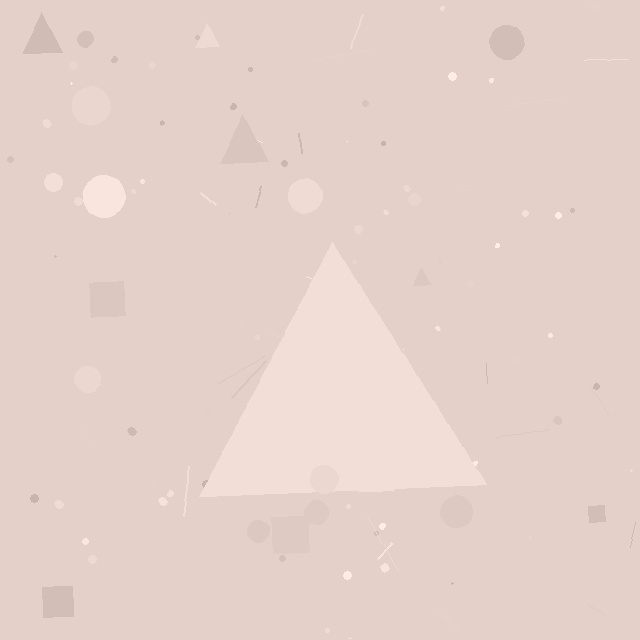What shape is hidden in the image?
A triangle is hidden in the image.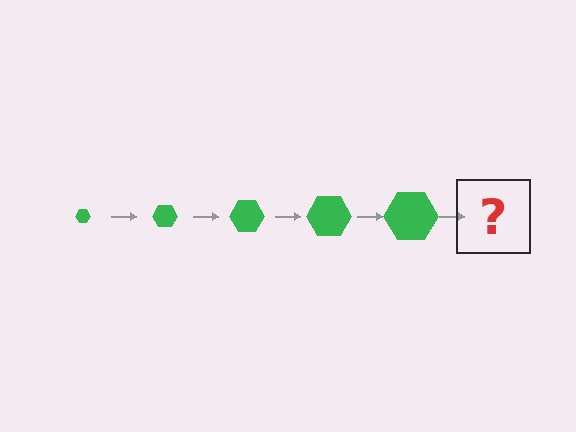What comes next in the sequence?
The next element should be a green hexagon, larger than the previous one.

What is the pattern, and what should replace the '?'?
The pattern is that the hexagon gets progressively larger each step. The '?' should be a green hexagon, larger than the previous one.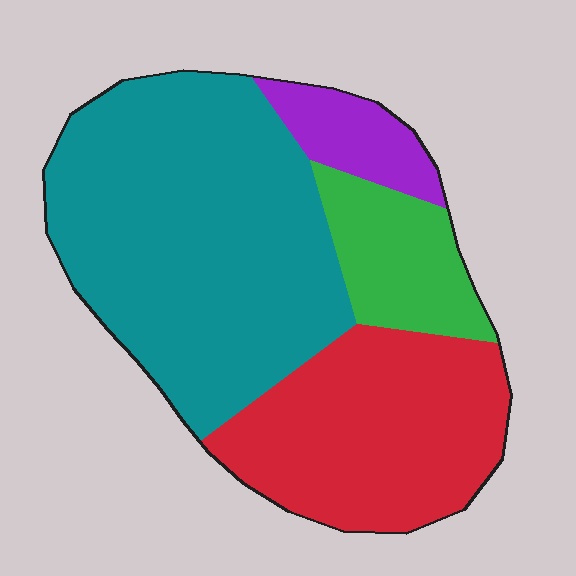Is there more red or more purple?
Red.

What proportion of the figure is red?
Red takes up between a sixth and a third of the figure.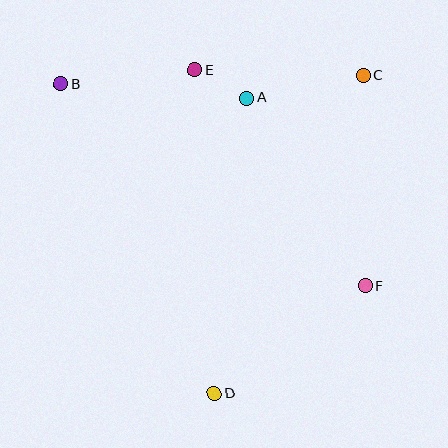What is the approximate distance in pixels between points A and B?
The distance between A and B is approximately 187 pixels.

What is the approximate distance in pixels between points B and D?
The distance between B and D is approximately 345 pixels.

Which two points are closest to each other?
Points A and E are closest to each other.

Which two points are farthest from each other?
Points B and F are farthest from each other.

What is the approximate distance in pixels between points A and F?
The distance between A and F is approximately 222 pixels.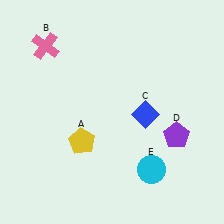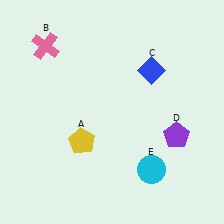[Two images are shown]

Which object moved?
The blue diamond (C) moved up.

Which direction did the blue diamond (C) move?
The blue diamond (C) moved up.